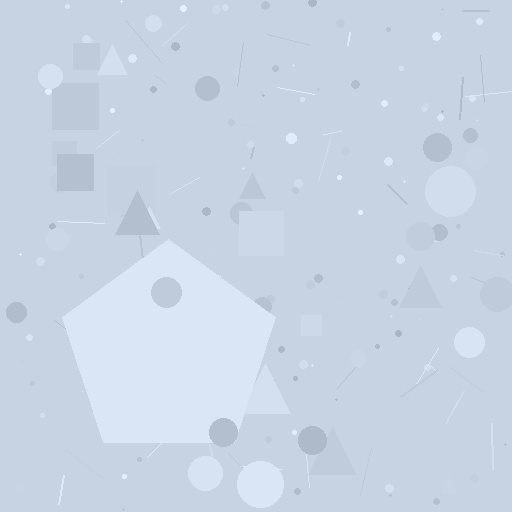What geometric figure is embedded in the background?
A pentagon is embedded in the background.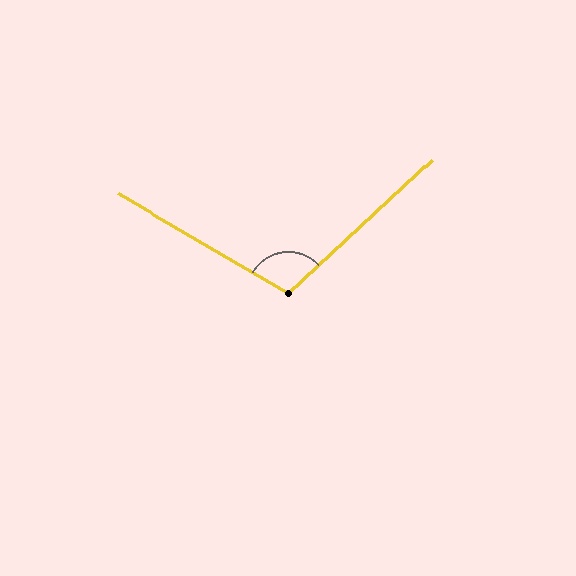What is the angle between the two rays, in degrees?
Approximately 107 degrees.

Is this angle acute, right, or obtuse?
It is obtuse.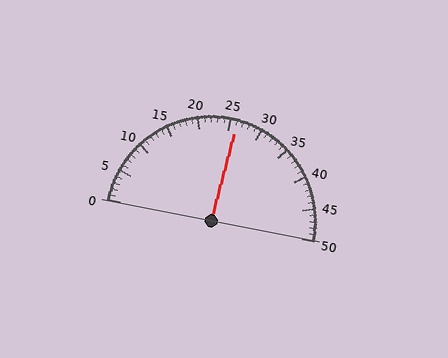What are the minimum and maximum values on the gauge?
The gauge ranges from 0 to 50.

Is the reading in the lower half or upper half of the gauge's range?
The reading is in the upper half of the range (0 to 50).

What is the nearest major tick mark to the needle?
The nearest major tick mark is 25.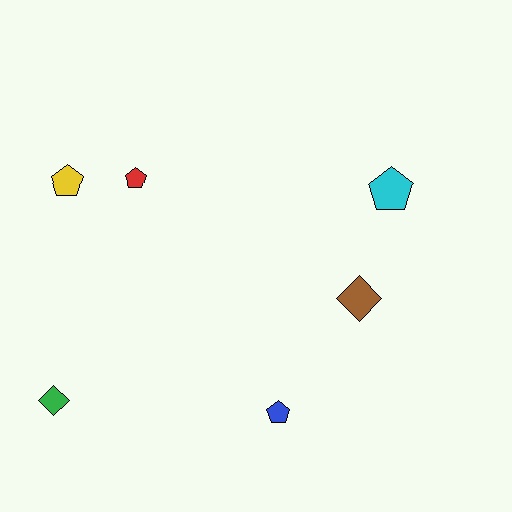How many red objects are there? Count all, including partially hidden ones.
There is 1 red object.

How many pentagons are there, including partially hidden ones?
There are 4 pentagons.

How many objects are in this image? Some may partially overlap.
There are 6 objects.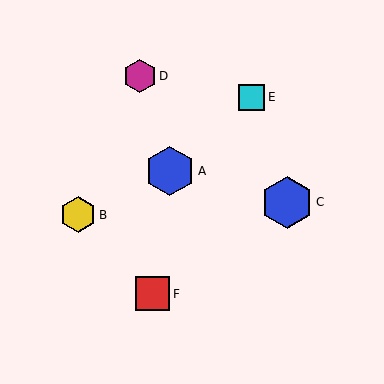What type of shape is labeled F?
Shape F is a red square.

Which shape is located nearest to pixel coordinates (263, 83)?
The cyan square (labeled E) at (252, 97) is nearest to that location.